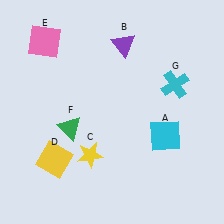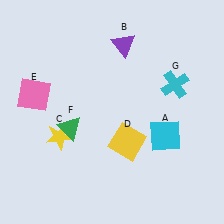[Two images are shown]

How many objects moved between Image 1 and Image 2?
3 objects moved between the two images.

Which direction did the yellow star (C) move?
The yellow star (C) moved left.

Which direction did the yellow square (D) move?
The yellow square (D) moved right.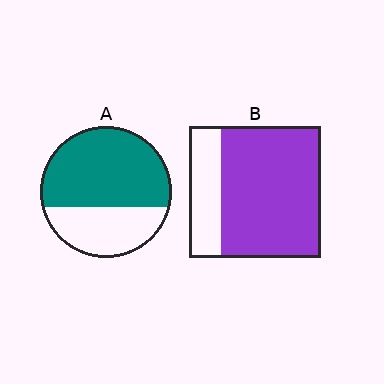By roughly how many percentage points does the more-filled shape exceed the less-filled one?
By roughly 10 percentage points (B over A).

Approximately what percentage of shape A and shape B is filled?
A is approximately 65% and B is approximately 75%.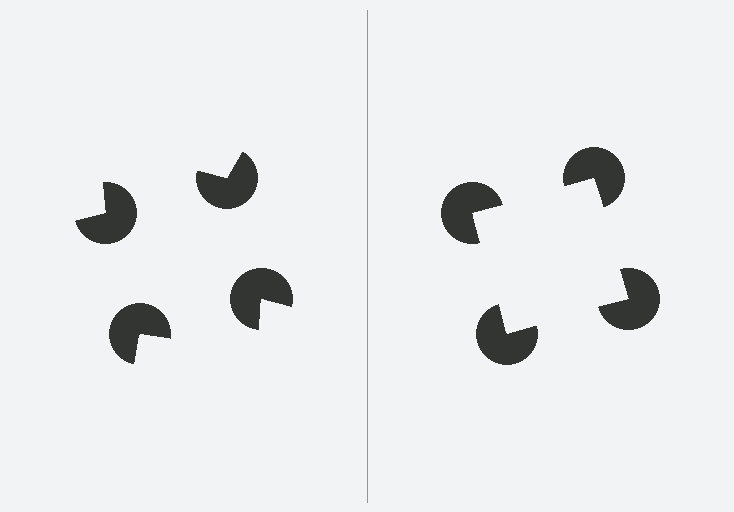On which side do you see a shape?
An illusory square appears on the right side. On the left side the wedge cuts are rotated, so no coherent shape forms.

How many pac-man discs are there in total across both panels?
8 — 4 on each side.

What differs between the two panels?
The pac-man discs are positioned identically on both sides; only the wedge orientations differ. On the right they align to a square; on the left they are misaligned.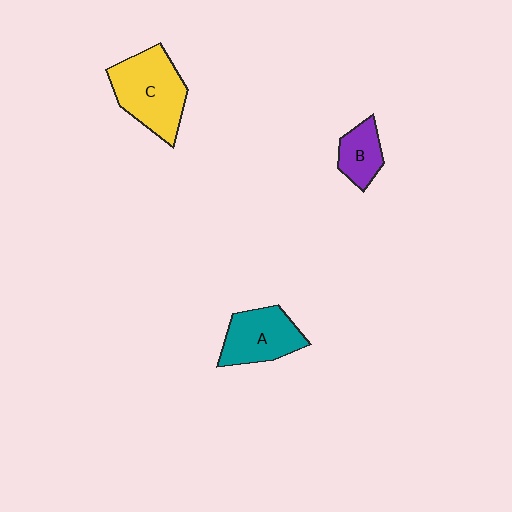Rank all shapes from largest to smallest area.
From largest to smallest: C (yellow), A (teal), B (purple).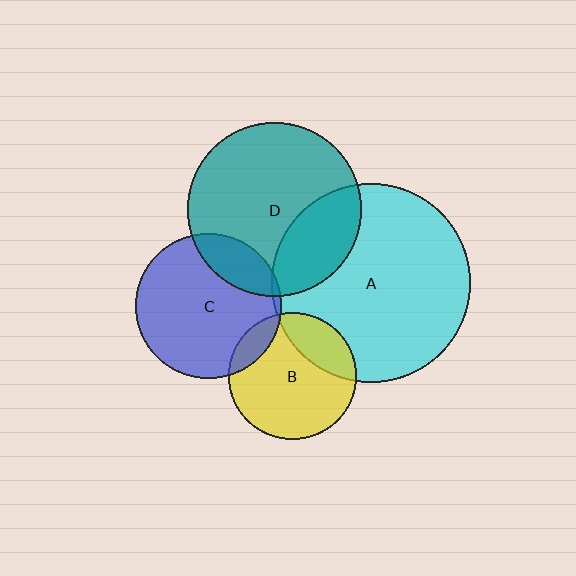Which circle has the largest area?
Circle A (cyan).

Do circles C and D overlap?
Yes.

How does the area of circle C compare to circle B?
Approximately 1.3 times.